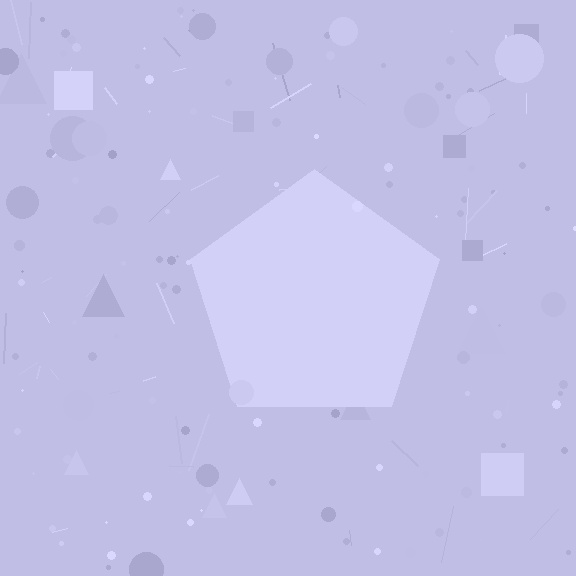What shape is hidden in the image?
A pentagon is hidden in the image.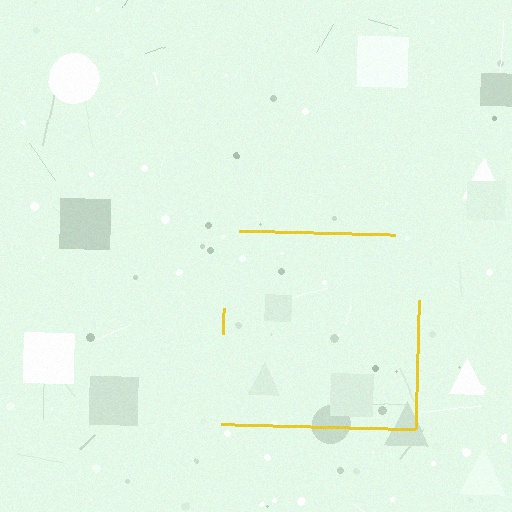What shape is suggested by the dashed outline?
The dashed outline suggests a square.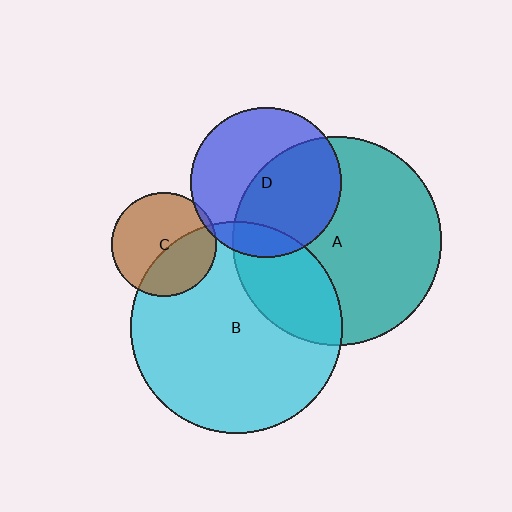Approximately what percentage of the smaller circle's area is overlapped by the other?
Approximately 40%.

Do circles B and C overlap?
Yes.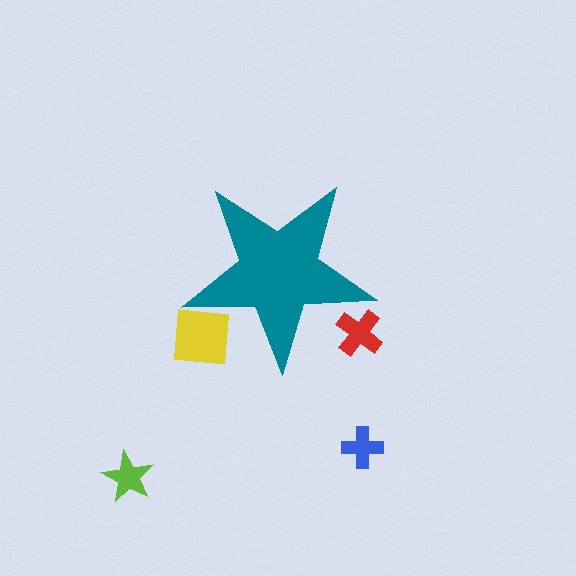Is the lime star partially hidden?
No, the lime star is fully visible.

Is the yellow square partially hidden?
Yes, the yellow square is partially hidden behind the teal star.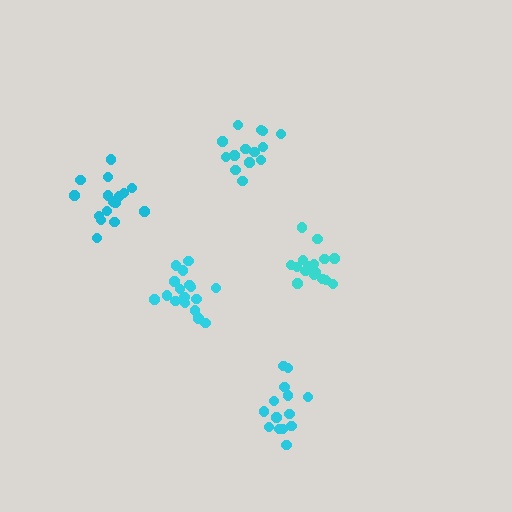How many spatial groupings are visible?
There are 5 spatial groupings.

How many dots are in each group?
Group 1: 16 dots, Group 2: 17 dots, Group 3: 14 dots, Group 4: 14 dots, Group 5: 17 dots (78 total).